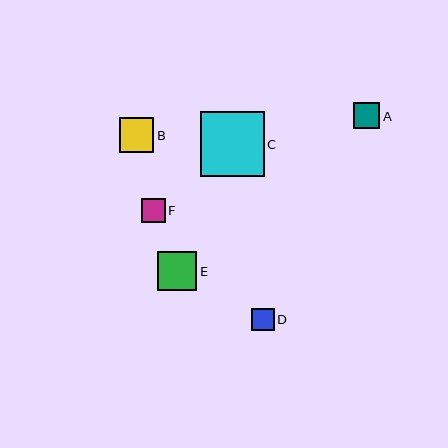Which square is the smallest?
Square D is the smallest with a size of approximately 23 pixels.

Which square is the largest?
Square C is the largest with a size of approximately 64 pixels.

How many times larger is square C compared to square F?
Square C is approximately 2.7 times the size of square F.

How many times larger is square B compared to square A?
Square B is approximately 1.3 times the size of square A.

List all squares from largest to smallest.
From largest to smallest: C, E, B, A, F, D.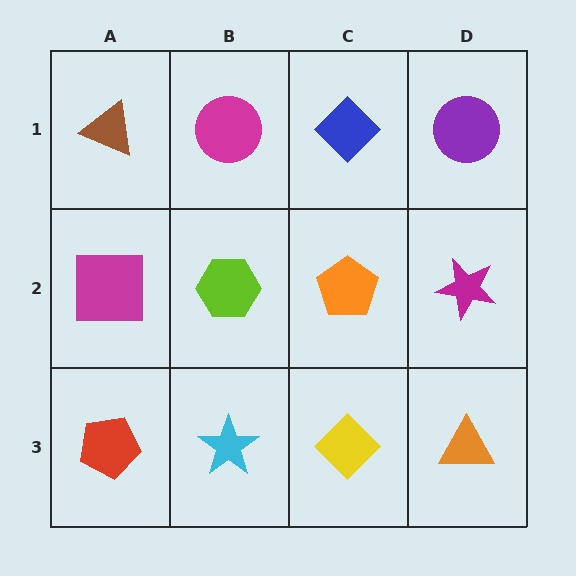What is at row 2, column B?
A lime hexagon.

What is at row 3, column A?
A red pentagon.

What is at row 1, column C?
A blue diamond.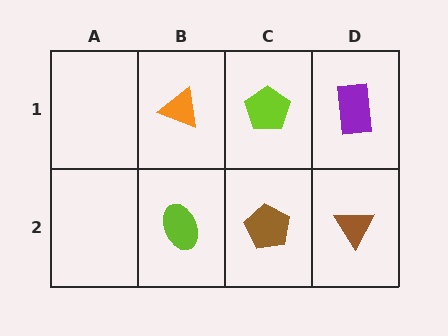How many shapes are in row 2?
3 shapes.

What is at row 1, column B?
An orange triangle.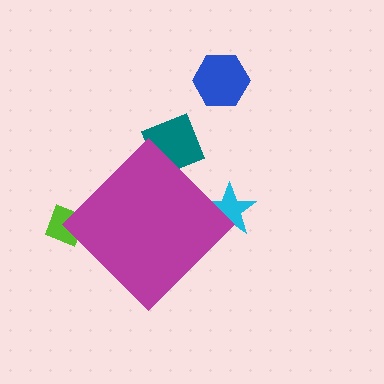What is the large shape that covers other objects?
A magenta diamond.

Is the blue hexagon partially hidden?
No, the blue hexagon is fully visible.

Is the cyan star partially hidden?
Yes, the cyan star is partially hidden behind the magenta diamond.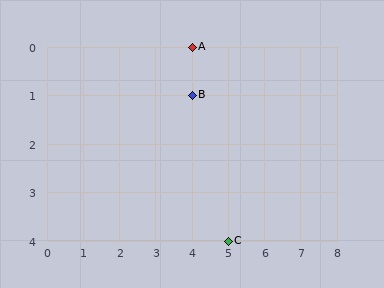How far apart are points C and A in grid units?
Points C and A are 1 column and 4 rows apart (about 4.1 grid units diagonally).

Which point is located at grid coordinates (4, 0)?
Point A is at (4, 0).